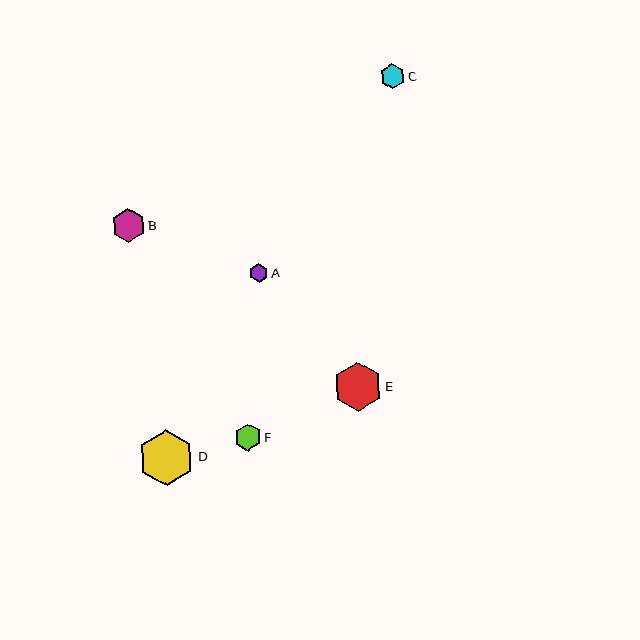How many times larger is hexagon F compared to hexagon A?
Hexagon F is approximately 1.5 times the size of hexagon A.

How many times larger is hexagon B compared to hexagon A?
Hexagon B is approximately 1.8 times the size of hexagon A.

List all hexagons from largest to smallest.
From largest to smallest: D, E, B, F, C, A.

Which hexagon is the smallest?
Hexagon A is the smallest with a size of approximately 19 pixels.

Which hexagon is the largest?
Hexagon D is the largest with a size of approximately 56 pixels.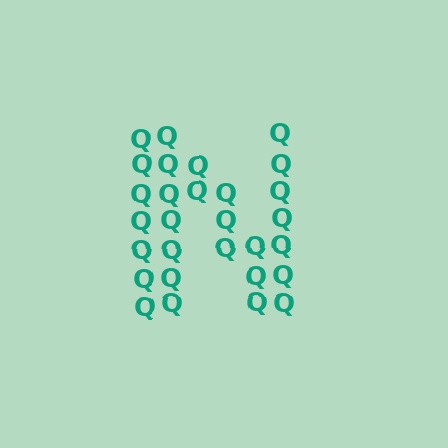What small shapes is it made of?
It is made of small letter Q's.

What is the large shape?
The large shape is the letter N.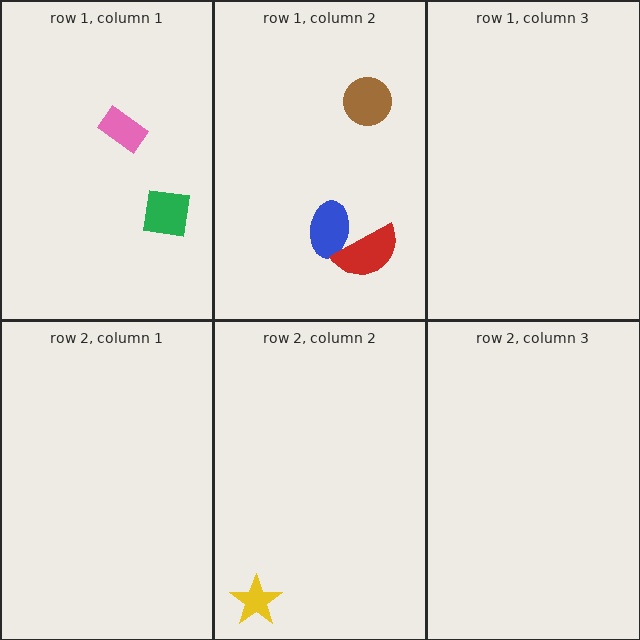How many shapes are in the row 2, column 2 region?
1.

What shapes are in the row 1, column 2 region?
The brown circle, the blue ellipse, the red semicircle.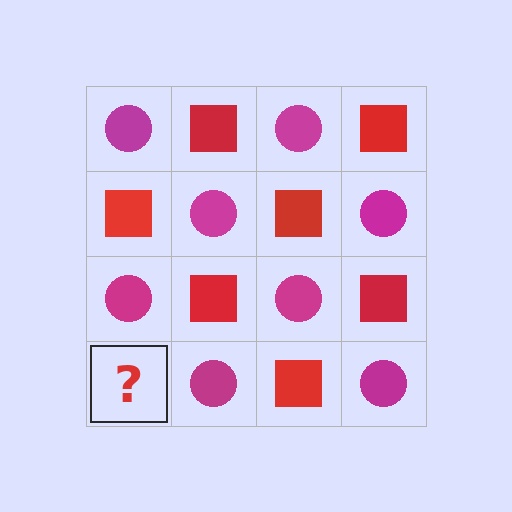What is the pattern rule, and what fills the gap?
The rule is that it alternates magenta circle and red square in a checkerboard pattern. The gap should be filled with a red square.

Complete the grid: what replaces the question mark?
The question mark should be replaced with a red square.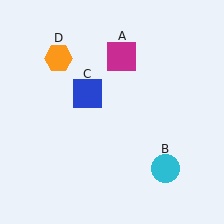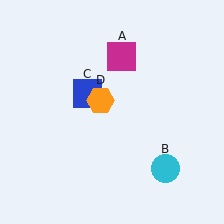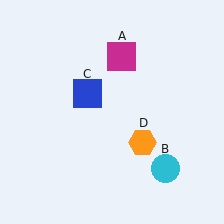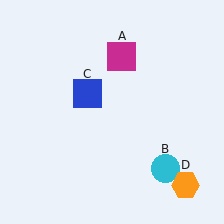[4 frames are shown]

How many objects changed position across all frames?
1 object changed position: orange hexagon (object D).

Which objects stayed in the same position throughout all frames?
Magenta square (object A) and cyan circle (object B) and blue square (object C) remained stationary.